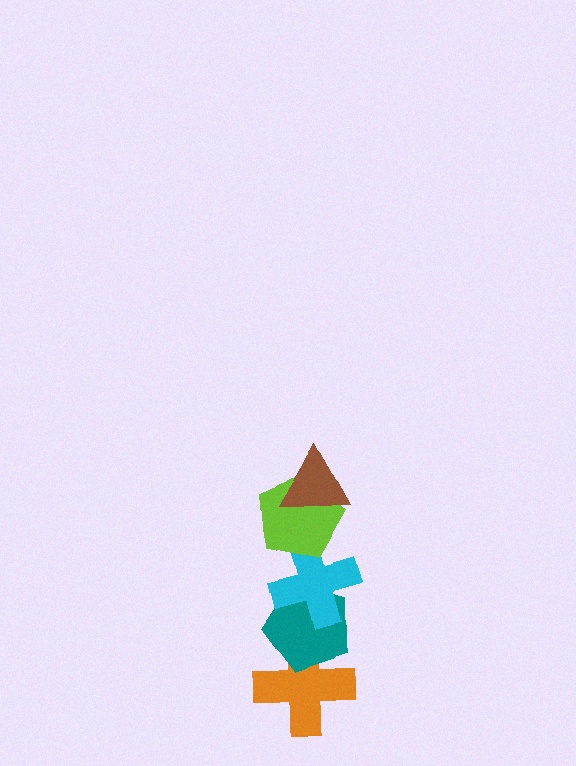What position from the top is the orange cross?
The orange cross is 5th from the top.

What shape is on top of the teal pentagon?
The cyan cross is on top of the teal pentagon.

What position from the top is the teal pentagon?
The teal pentagon is 4th from the top.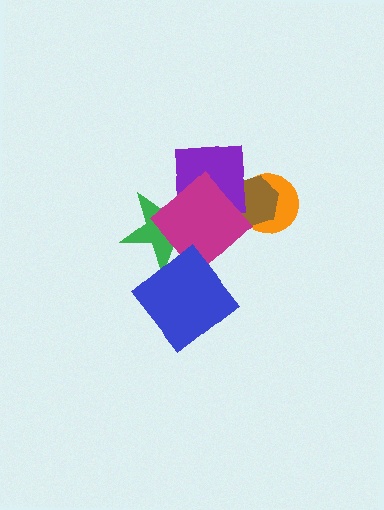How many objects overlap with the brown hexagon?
2 objects overlap with the brown hexagon.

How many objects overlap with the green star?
3 objects overlap with the green star.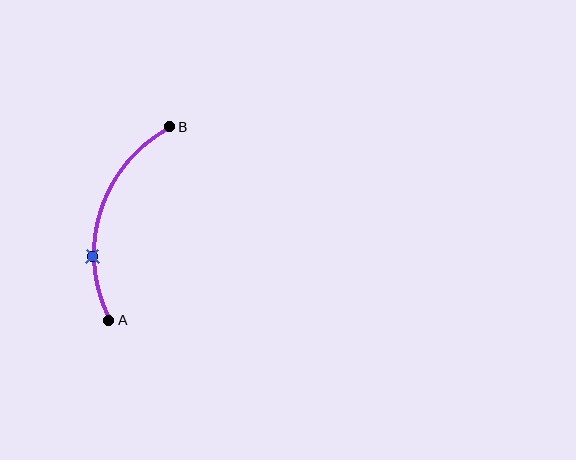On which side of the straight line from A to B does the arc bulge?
The arc bulges to the left of the straight line connecting A and B.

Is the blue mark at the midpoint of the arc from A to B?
No. The blue mark lies on the arc but is closer to endpoint A. The arc midpoint would be at the point on the curve equidistant along the arc from both A and B.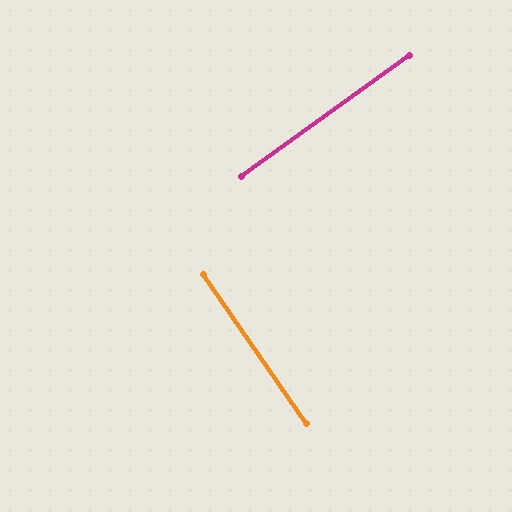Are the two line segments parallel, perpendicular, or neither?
Perpendicular — they meet at approximately 89°.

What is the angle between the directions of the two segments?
Approximately 89 degrees.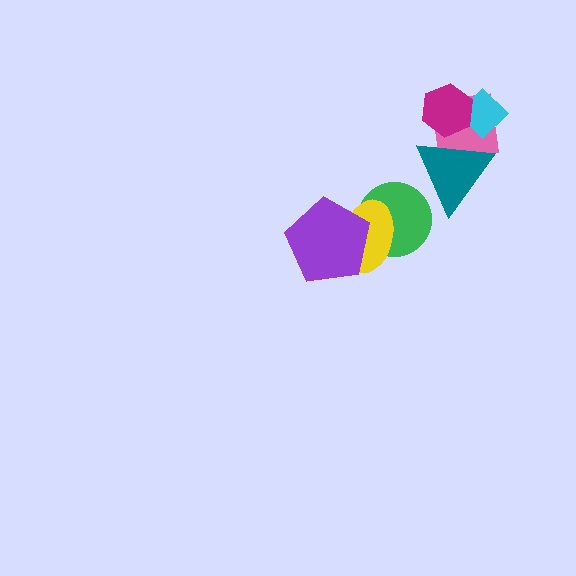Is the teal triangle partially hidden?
Yes, it is partially covered by another shape.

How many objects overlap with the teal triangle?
2 objects overlap with the teal triangle.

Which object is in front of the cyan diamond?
The magenta hexagon is in front of the cyan diamond.